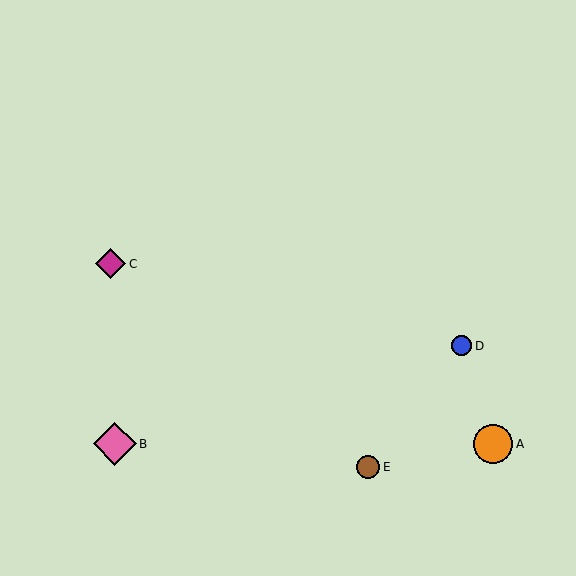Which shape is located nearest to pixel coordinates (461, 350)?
The blue circle (labeled D) at (462, 346) is nearest to that location.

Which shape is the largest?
The pink diamond (labeled B) is the largest.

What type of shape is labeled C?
Shape C is a magenta diamond.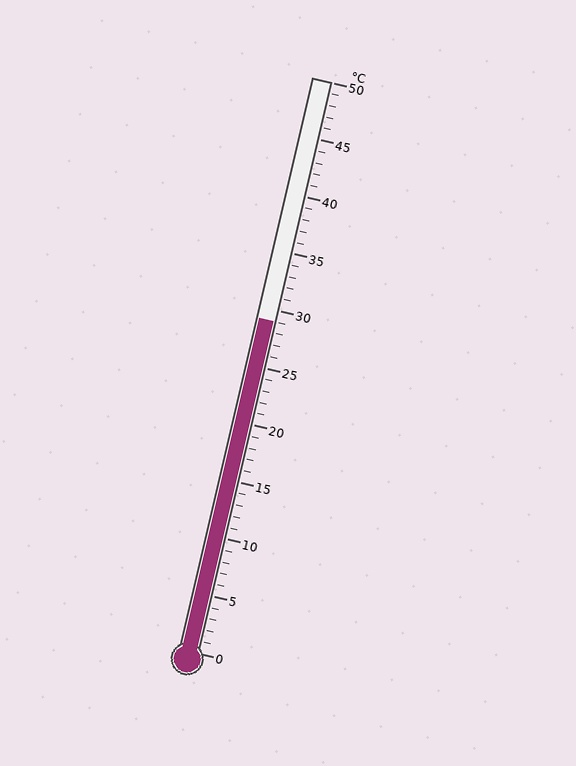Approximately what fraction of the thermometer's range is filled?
The thermometer is filled to approximately 60% of its range.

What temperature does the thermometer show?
The thermometer shows approximately 29°C.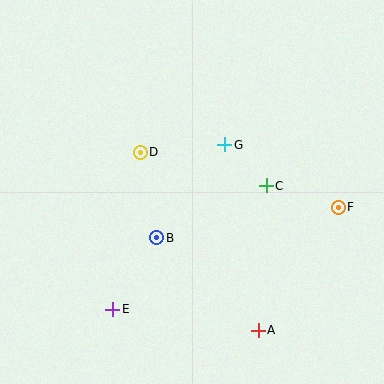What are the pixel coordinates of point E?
Point E is at (113, 309).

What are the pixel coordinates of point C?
Point C is at (266, 186).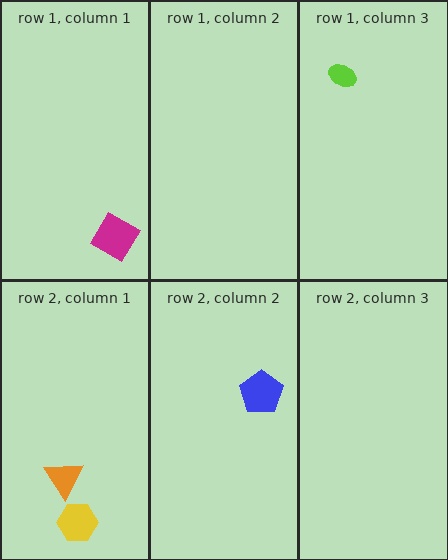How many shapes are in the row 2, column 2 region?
1.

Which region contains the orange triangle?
The row 2, column 1 region.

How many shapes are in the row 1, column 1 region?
1.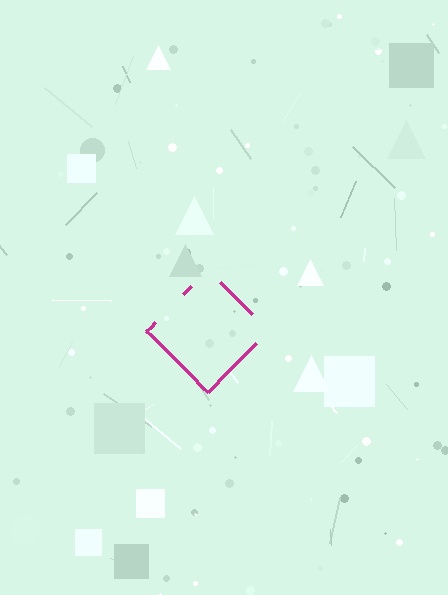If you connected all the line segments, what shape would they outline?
They would outline a diamond.